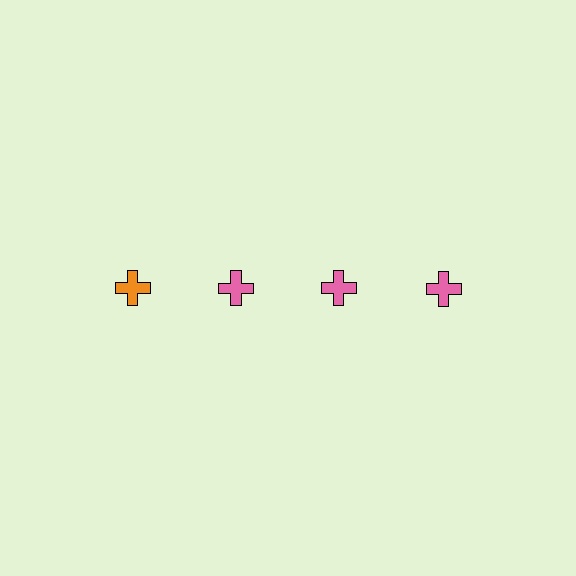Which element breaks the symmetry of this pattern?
The orange cross in the top row, leftmost column breaks the symmetry. All other shapes are pink crosses.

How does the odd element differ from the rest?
It has a different color: orange instead of pink.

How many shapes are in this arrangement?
There are 4 shapes arranged in a grid pattern.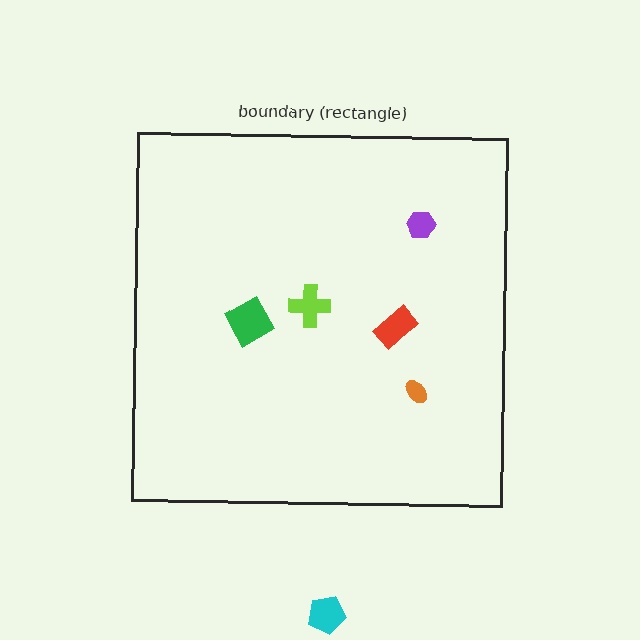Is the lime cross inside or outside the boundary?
Inside.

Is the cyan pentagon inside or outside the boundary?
Outside.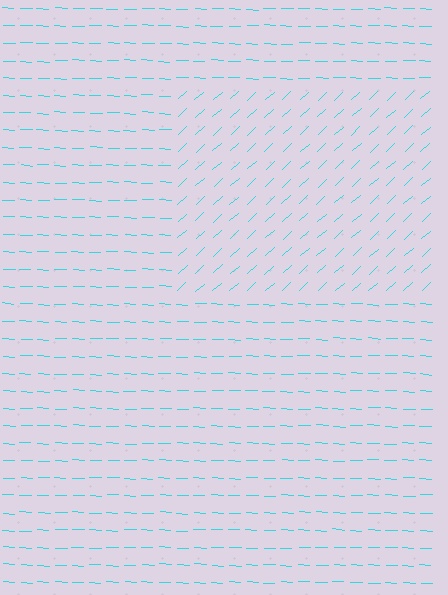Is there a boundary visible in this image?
Yes, there is a texture boundary formed by a change in line orientation.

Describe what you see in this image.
The image is filled with small cyan line segments. A rectangle region in the image has lines oriented differently from the surrounding lines, creating a visible texture boundary.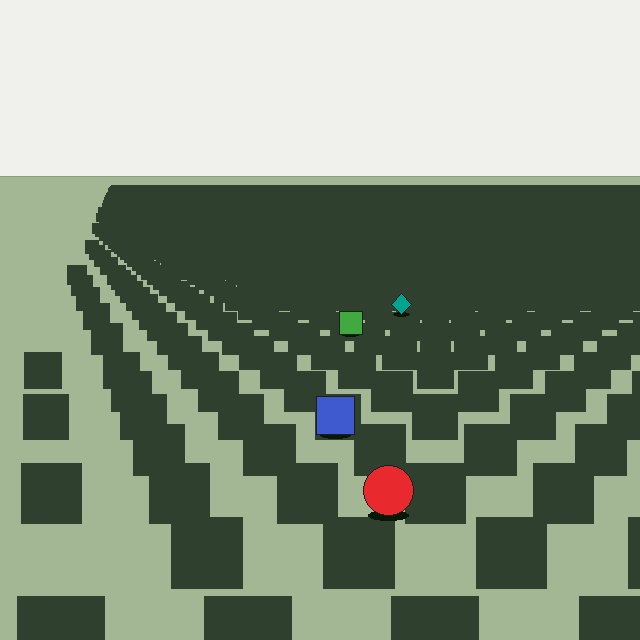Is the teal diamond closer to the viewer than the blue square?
No. The blue square is closer — you can tell from the texture gradient: the ground texture is coarser near it.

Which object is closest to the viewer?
The red circle is closest. The texture marks near it are larger and more spread out.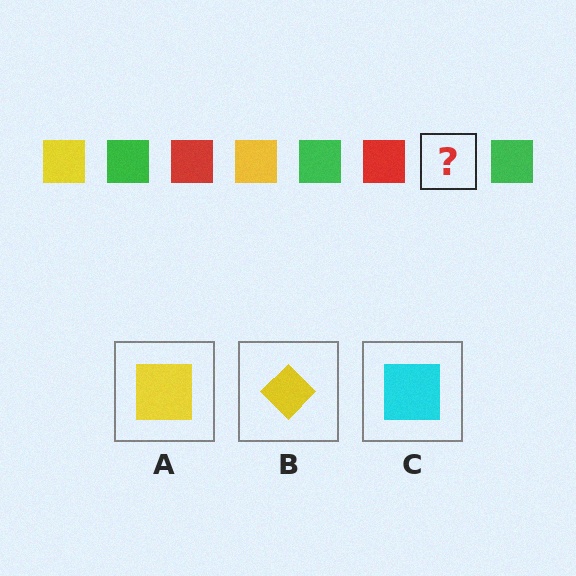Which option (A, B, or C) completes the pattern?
A.